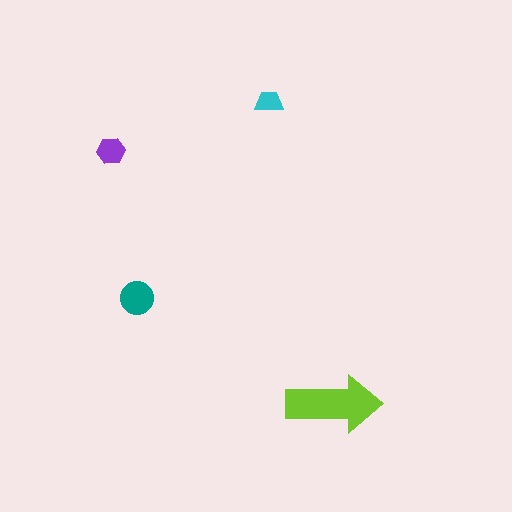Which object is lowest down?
The lime arrow is bottommost.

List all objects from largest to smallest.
The lime arrow, the teal circle, the purple hexagon, the cyan trapezoid.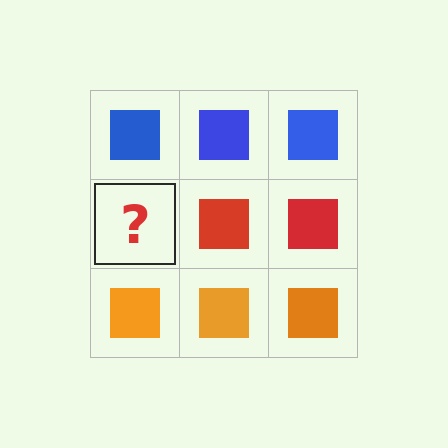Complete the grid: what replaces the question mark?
The question mark should be replaced with a red square.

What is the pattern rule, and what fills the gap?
The rule is that each row has a consistent color. The gap should be filled with a red square.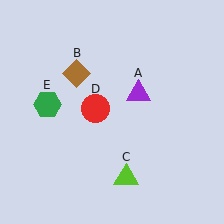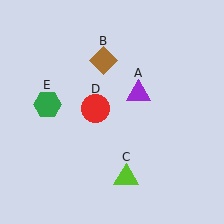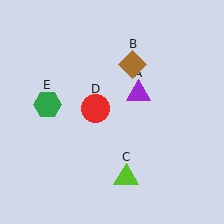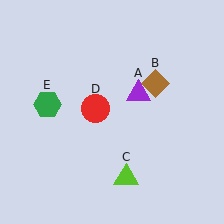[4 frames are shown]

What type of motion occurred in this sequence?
The brown diamond (object B) rotated clockwise around the center of the scene.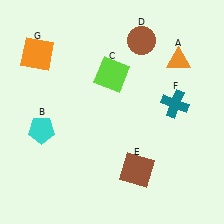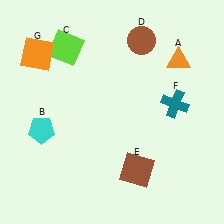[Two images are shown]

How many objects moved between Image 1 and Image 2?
1 object moved between the two images.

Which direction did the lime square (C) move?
The lime square (C) moved left.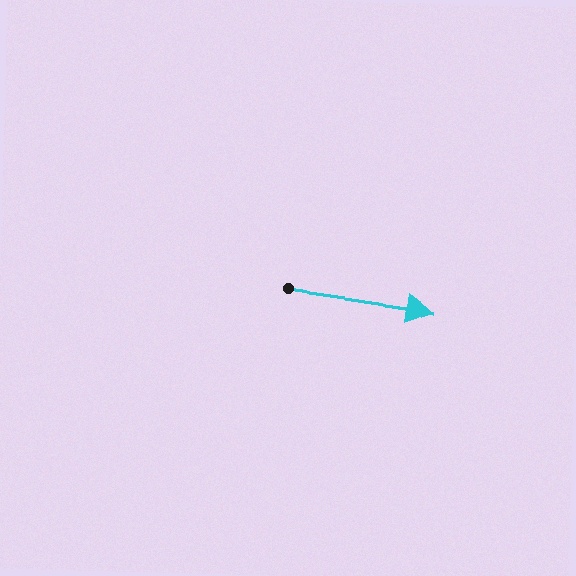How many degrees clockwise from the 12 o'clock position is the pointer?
Approximately 98 degrees.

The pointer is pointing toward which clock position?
Roughly 3 o'clock.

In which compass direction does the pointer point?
East.